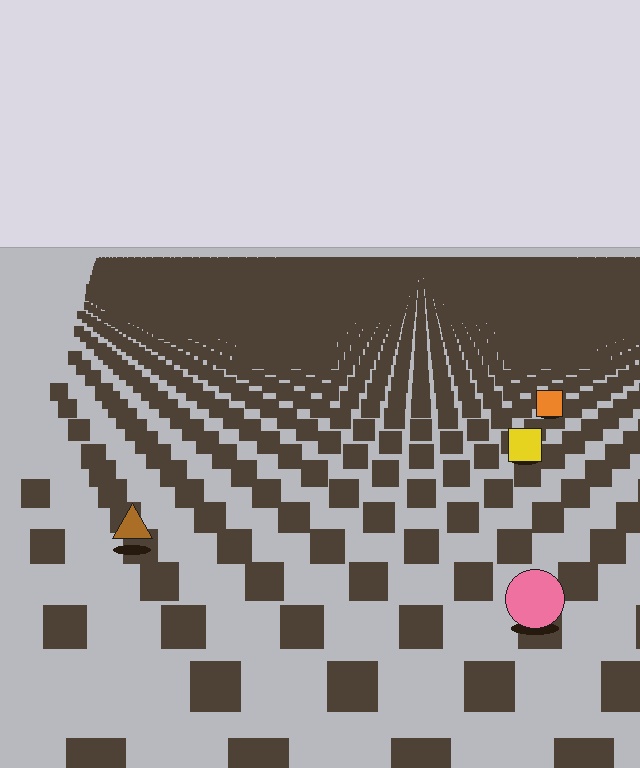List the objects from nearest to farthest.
From nearest to farthest: the pink circle, the brown triangle, the yellow square, the orange square.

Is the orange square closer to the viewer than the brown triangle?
No. The brown triangle is closer — you can tell from the texture gradient: the ground texture is coarser near it.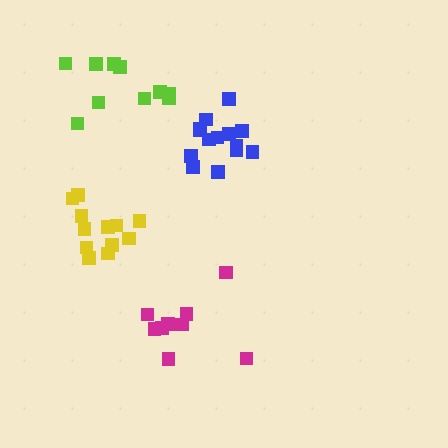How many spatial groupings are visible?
There are 4 spatial groupings.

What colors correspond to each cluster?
The clusters are colored: lime, blue, magenta, yellow.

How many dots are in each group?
Group 1: 10 dots, Group 2: 14 dots, Group 3: 9 dots, Group 4: 13 dots (46 total).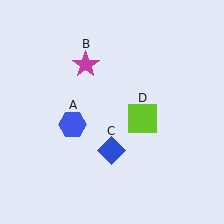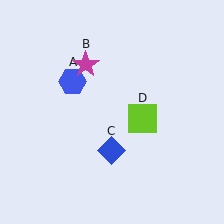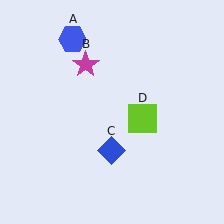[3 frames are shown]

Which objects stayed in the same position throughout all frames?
Magenta star (object B) and blue diamond (object C) and lime square (object D) remained stationary.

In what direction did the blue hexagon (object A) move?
The blue hexagon (object A) moved up.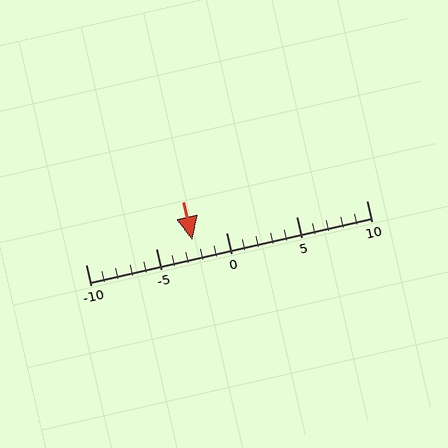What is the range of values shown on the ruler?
The ruler shows values from -10 to 10.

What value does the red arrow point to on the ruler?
The red arrow points to approximately -2.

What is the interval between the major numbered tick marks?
The major tick marks are spaced 5 units apart.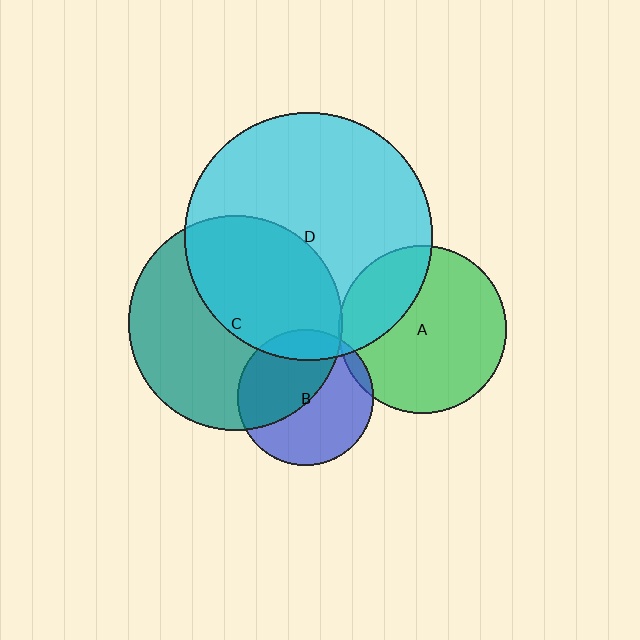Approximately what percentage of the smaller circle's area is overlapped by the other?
Approximately 15%.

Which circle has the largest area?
Circle D (cyan).